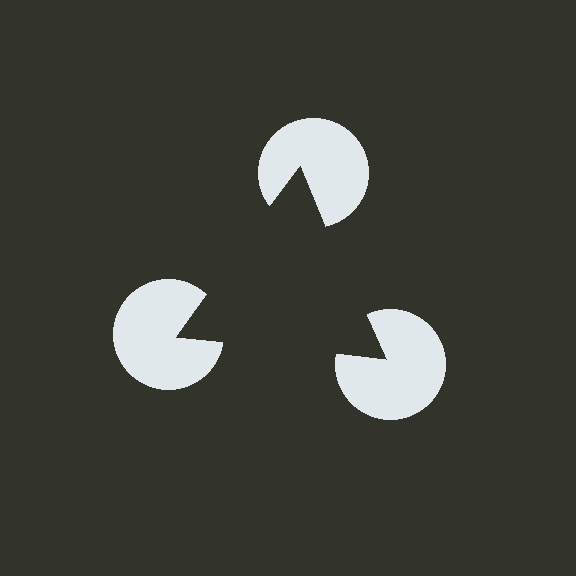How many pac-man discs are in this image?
There are 3 — one at each vertex of the illusory triangle.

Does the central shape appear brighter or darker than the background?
It typically appears slightly darker than the background, even though no actual brightness change is drawn.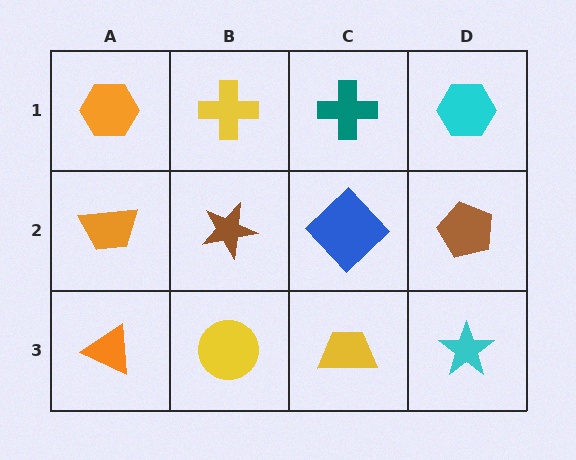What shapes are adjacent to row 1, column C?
A blue diamond (row 2, column C), a yellow cross (row 1, column B), a cyan hexagon (row 1, column D).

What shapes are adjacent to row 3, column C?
A blue diamond (row 2, column C), a yellow circle (row 3, column B), a cyan star (row 3, column D).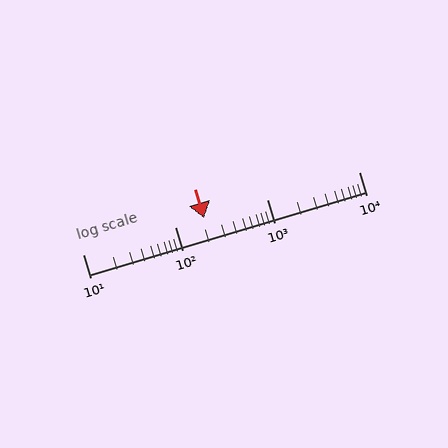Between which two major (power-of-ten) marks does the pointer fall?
The pointer is between 100 and 1000.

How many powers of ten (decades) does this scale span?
The scale spans 3 decades, from 10 to 10000.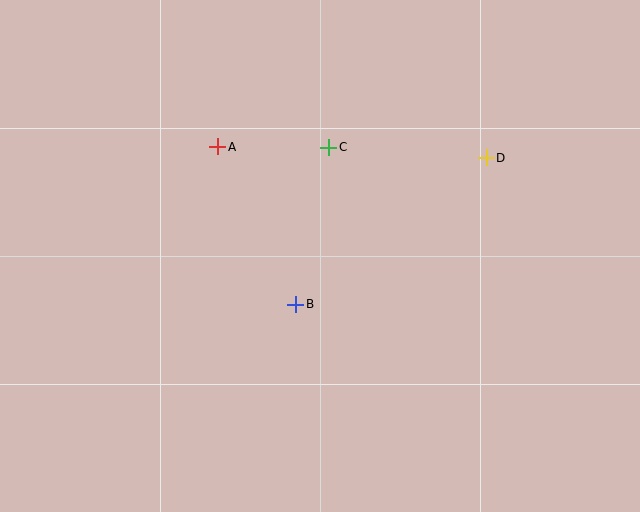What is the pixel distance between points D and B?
The distance between D and B is 240 pixels.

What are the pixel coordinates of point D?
Point D is at (486, 158).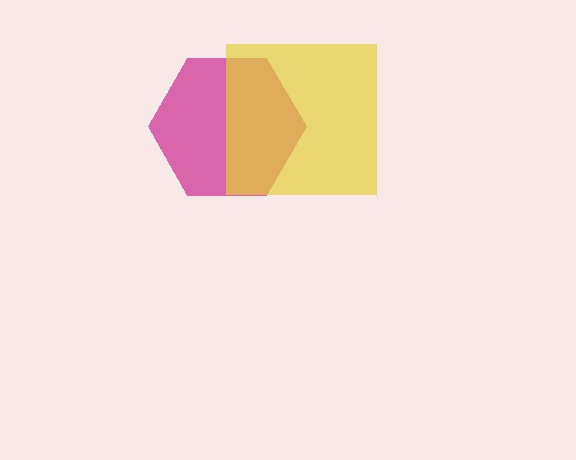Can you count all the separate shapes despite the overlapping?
Yes, there are 2 separate shapes.